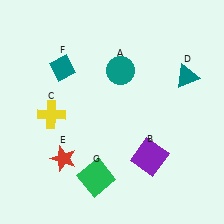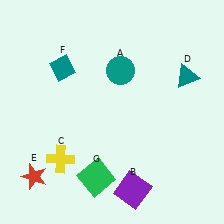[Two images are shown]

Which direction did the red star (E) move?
The red star (E) moved left.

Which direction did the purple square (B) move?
The purple square (B) moved down.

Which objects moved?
The objects that moved are: the purple square (B), the yellow cross (C), the red star (E).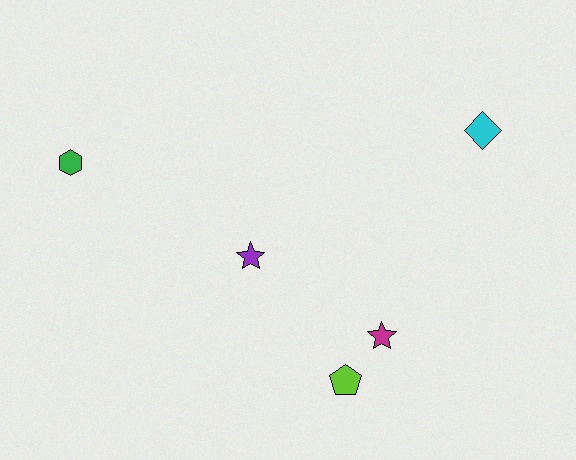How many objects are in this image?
There are 5 objects.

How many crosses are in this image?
There are no crosses.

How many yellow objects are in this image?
There are no yellow objects.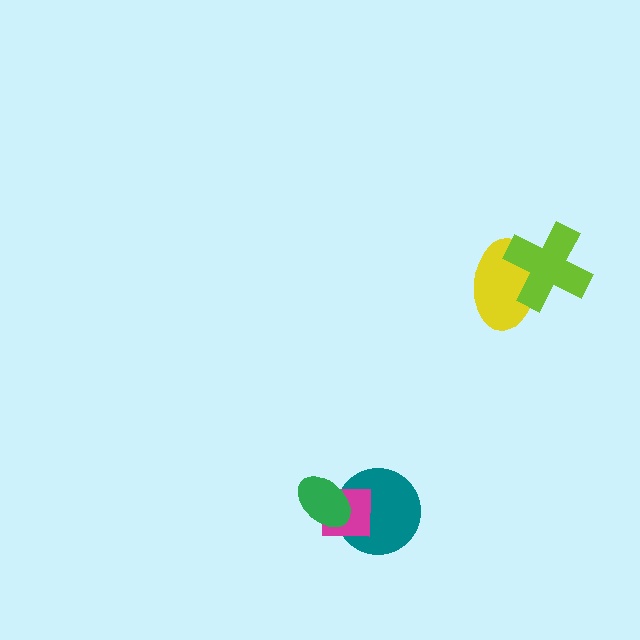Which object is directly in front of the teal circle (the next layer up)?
The magenta square is directly in front of the teal circle.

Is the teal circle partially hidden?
Yes, it is partially covered by another shape.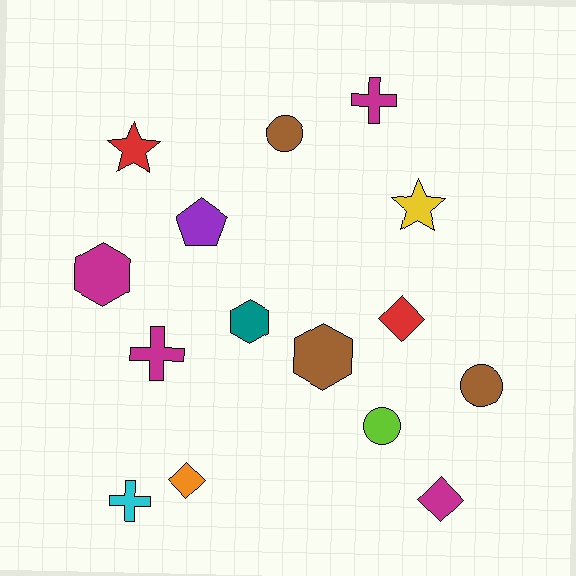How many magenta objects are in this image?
There are 4 magenta objects.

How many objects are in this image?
There are 15 objects.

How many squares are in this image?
There are no squares.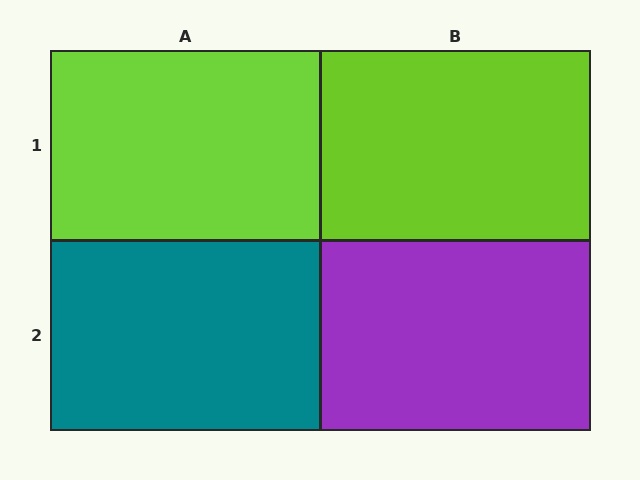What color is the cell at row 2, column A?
Teal.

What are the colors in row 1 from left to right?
Lime, lime.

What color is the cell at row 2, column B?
Purple.